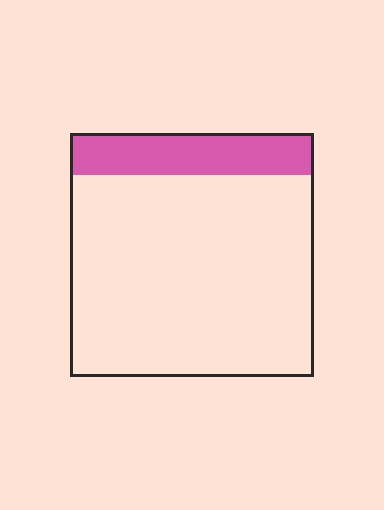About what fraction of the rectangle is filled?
About one sixth (1/6).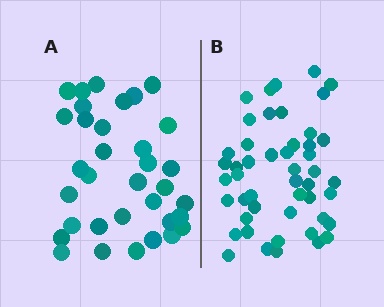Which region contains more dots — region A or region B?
Region B (the right region) has more dots.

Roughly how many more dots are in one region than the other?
Region B has approximately 15 more dots than region A.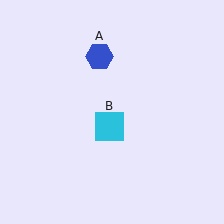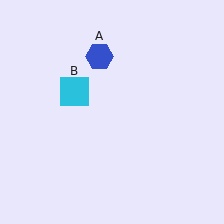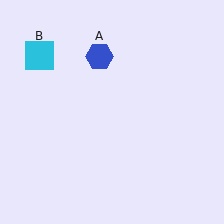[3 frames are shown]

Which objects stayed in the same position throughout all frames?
Blue hexagon (object A) remained stationary.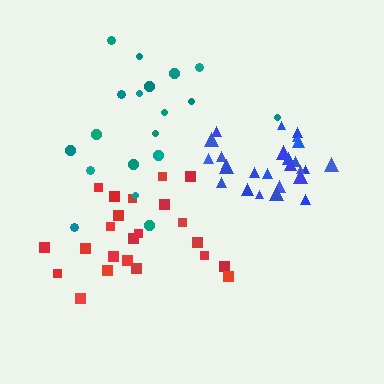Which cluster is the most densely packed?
Blue.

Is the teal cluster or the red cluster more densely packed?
Red.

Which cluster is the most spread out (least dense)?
Teal.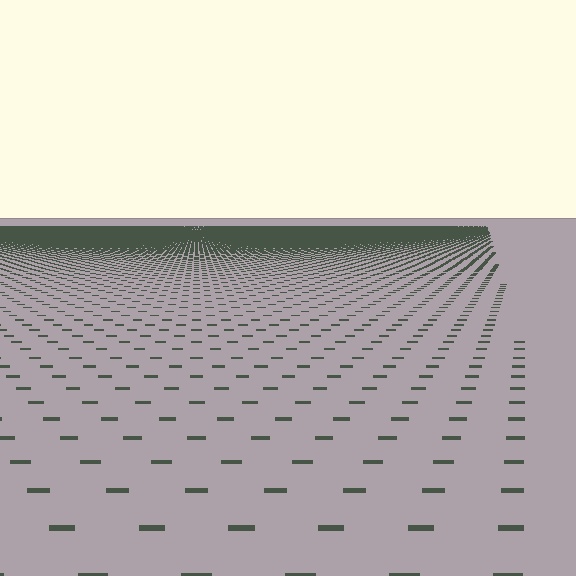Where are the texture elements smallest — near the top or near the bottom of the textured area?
Near the top.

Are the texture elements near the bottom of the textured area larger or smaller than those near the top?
Larger. Near the bottom, elements are closer to the viewer and appear at a bigger on-screen size.